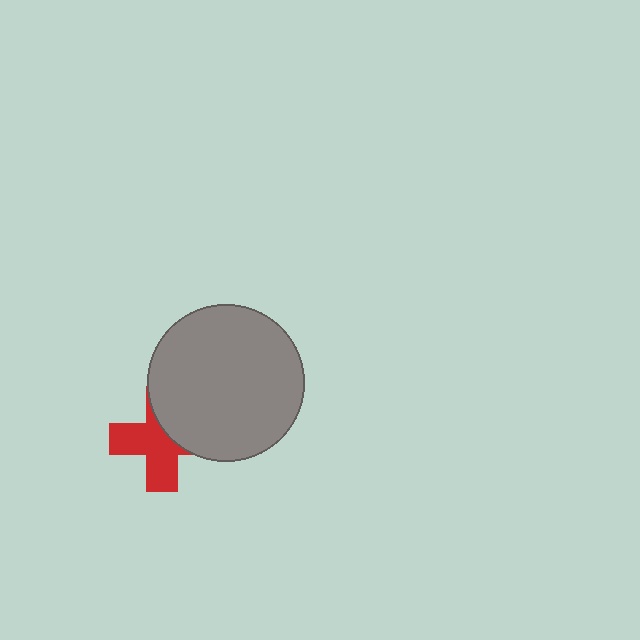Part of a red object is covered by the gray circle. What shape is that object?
It is a cross.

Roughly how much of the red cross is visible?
About half of it is visible (roughly 59%).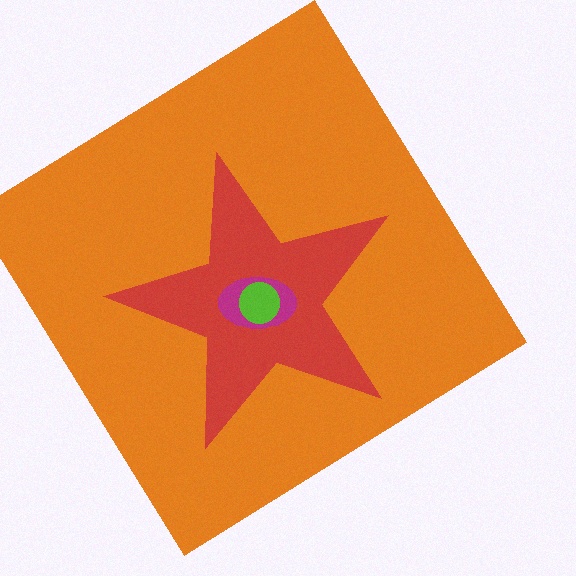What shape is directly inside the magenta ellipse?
The lime circle.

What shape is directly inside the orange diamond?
The red star.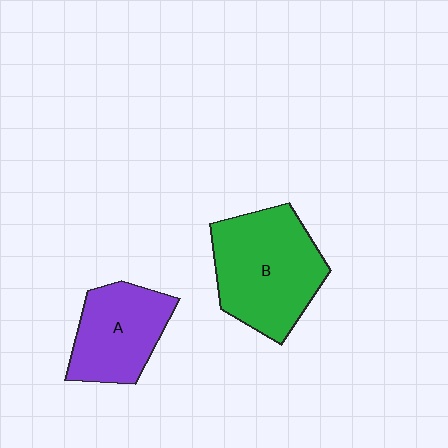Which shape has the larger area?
Shape B (green).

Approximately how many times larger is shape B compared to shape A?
Approximately 1.4 times.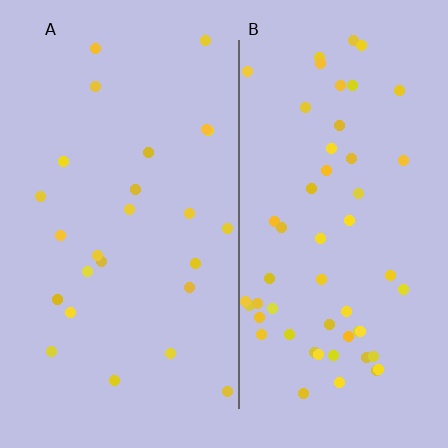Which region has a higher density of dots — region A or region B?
B (the right).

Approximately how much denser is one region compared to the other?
Approximately 2.2× — region B over region A.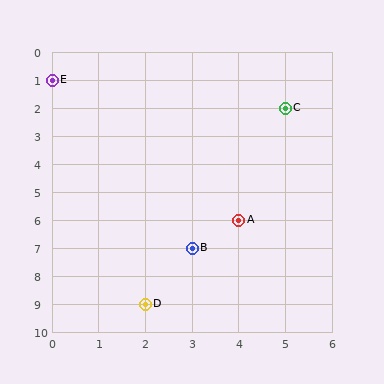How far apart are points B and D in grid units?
Points B and D are 1 column and 2 rows apart (about 2.2 grid units diagonally).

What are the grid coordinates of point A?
Point A is at grid coordinates (4, 6).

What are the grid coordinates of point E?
Point E is at grid coordinates (0, 1).